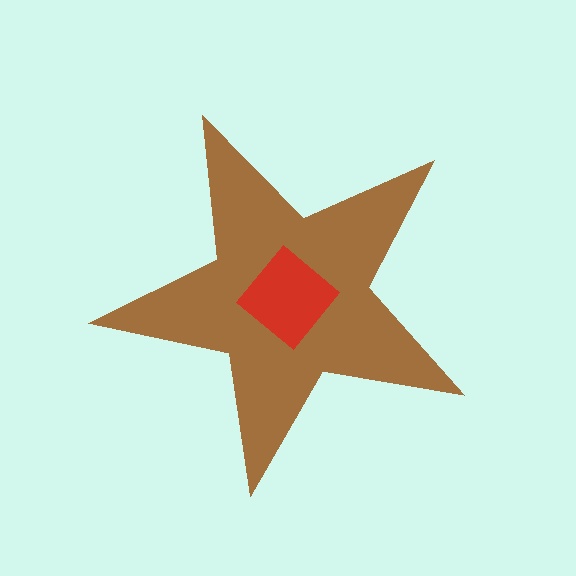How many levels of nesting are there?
2.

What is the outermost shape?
The brown star.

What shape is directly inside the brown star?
The red diamond.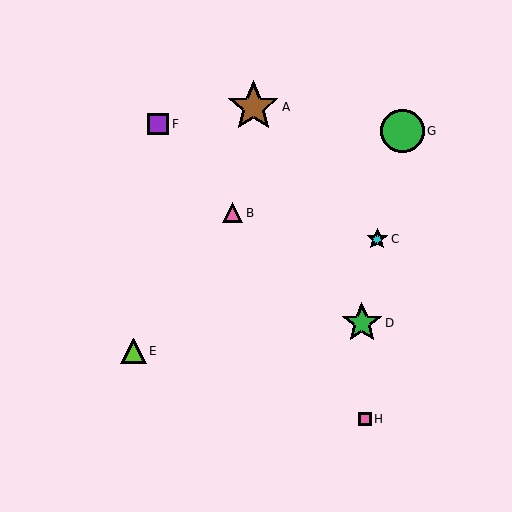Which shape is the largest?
The brown star (labeled A) is the largest.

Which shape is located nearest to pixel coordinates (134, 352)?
The lime triangle (labeled E) at (134, 351) is nearest to that location.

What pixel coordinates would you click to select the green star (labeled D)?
Click at (362, 323) to select the green star D.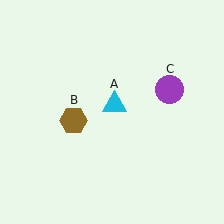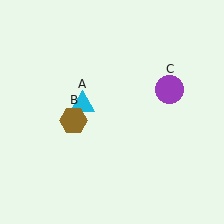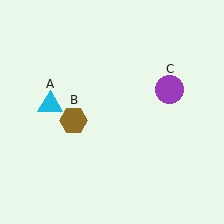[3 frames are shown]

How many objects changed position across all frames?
1 object changed position: cyan triangle (object A).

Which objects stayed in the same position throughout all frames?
Brown hexagon (object B) and purple circle (object C) remained stationary.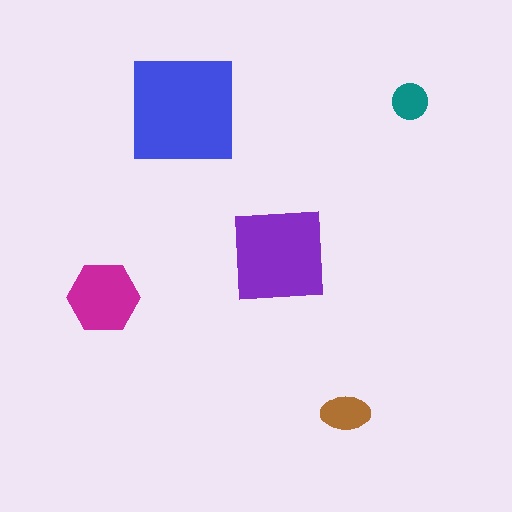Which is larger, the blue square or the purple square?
The blue square.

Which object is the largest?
The blue square.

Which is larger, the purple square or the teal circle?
The purple square.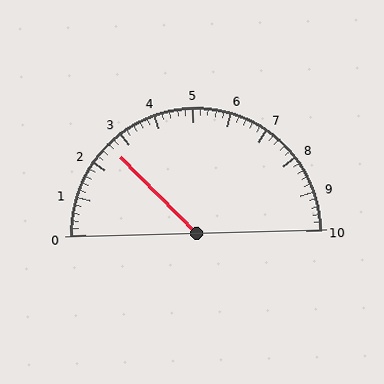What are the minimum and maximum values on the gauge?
The gauge ranges from 0 to 10.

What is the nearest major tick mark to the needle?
The nearest major tick mark is 3.